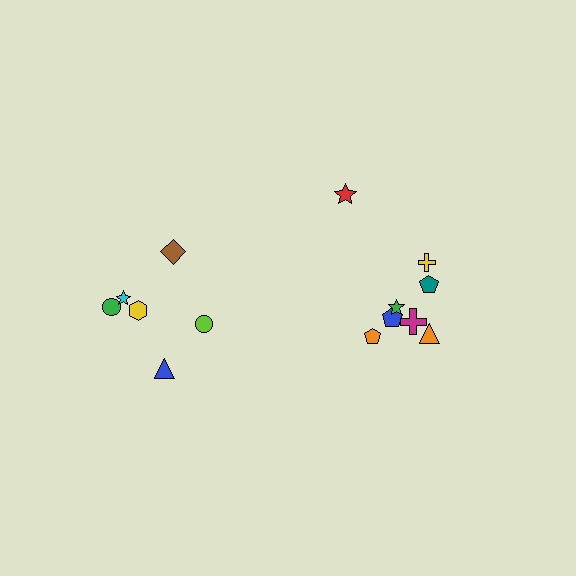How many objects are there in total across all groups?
There are 14 objects.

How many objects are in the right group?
There are 8 objects.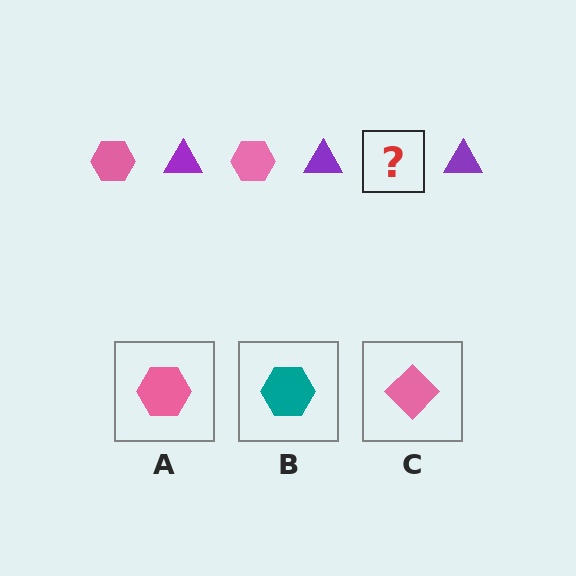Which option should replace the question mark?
Option A.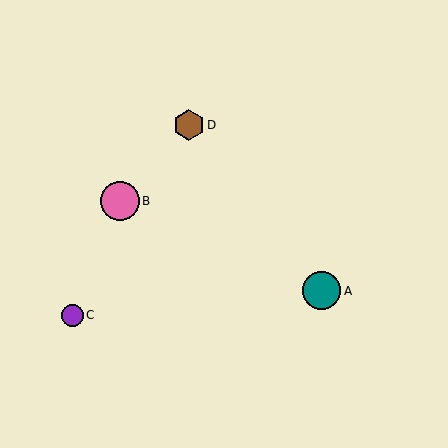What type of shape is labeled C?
Shape C is a purple circle.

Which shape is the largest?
The pink circle (labeled B) is the largest.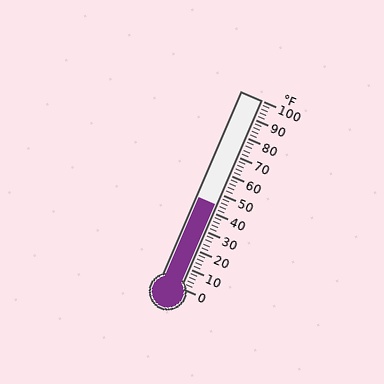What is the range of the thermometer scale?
The thermometer scale ranges from 0°F to 100°F.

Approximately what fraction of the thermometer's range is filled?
The thermometer is filled to approximately 45% of its range.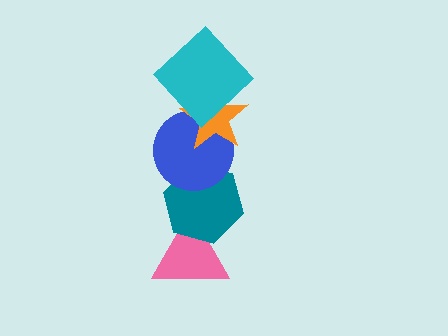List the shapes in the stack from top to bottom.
From top to bottom: the cyan diamond, the orange star, the blue circle, the teal hexagon, the pink triangle.